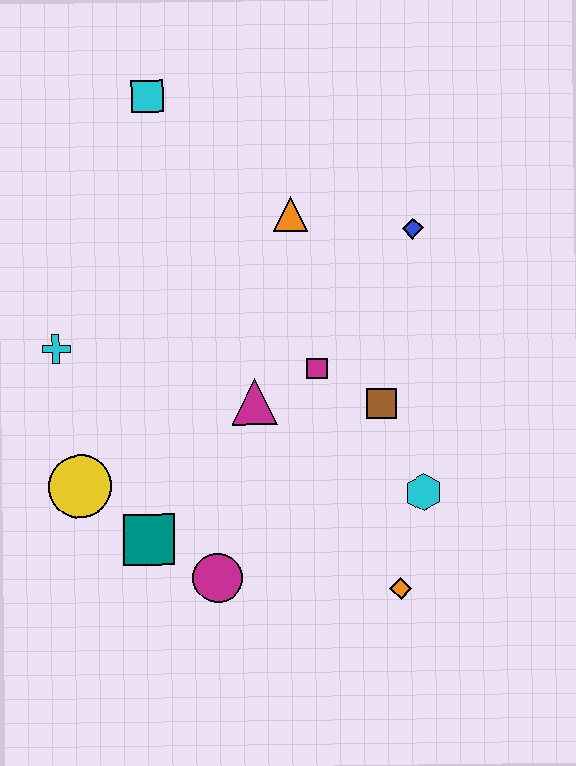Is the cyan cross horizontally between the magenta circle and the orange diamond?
No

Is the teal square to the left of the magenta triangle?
Yes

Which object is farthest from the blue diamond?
The yellow circle is farthest from the blue diamond.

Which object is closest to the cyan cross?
The yellow circle is closest to the cyan cross.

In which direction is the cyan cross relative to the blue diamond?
The cyan cross is to the left of the blue diamond.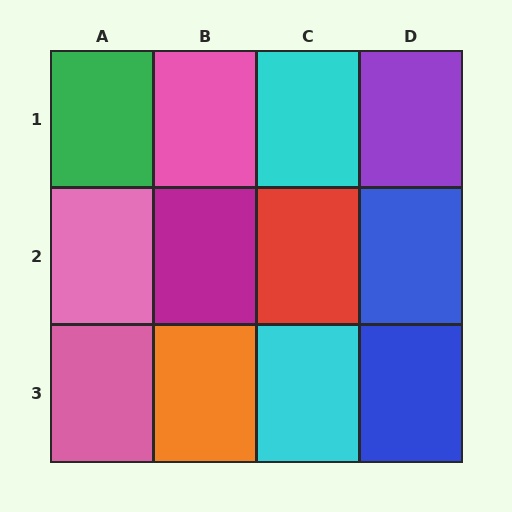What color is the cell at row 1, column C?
Cyan.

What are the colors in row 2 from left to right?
Pink, magenta, red, blue.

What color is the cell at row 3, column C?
Cyan.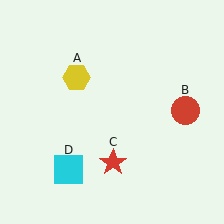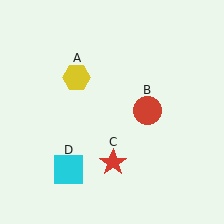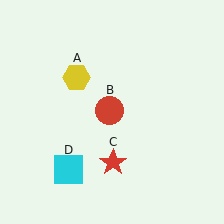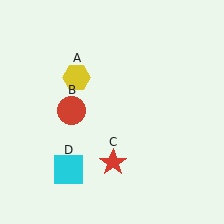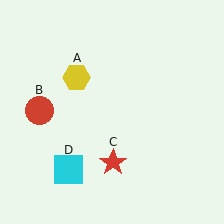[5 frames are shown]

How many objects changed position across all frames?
1 object changed position: red circle (object B).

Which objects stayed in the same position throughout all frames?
Yellow hexagon (object A) and red star (object C) and cyan square (object D) remained stationary.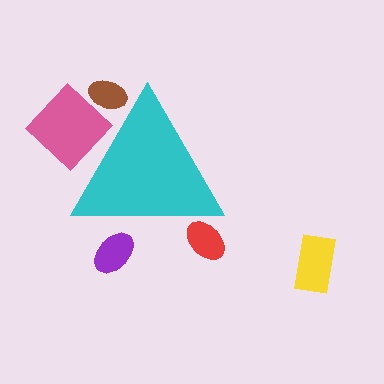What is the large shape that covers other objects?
A cyan triangle.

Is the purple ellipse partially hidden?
Yes, the purple ellipse is partially hidden behind the cyan triangle.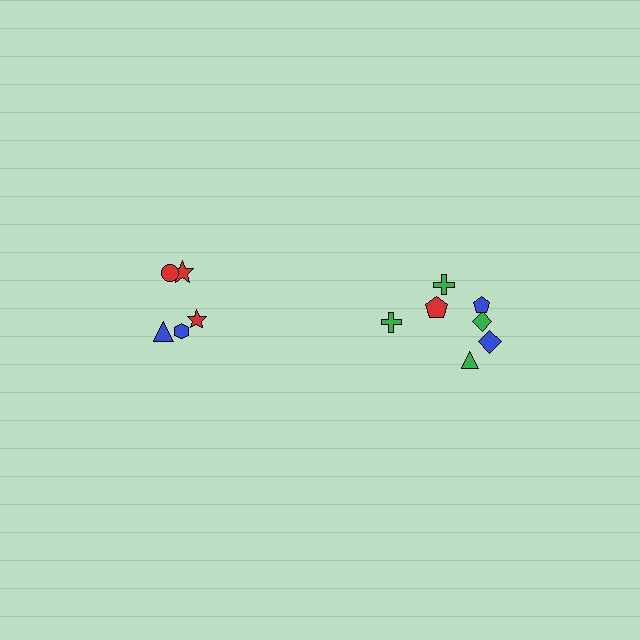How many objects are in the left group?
There are 5 objects.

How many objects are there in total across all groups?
There are 12 objects.